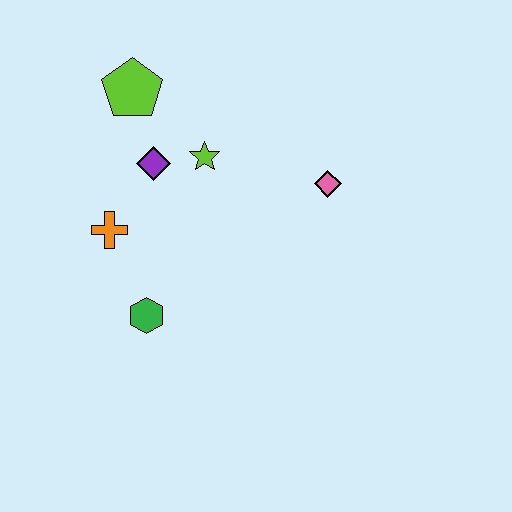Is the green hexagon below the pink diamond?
Yes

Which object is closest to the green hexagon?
The orange cross is closest to the green hexagon.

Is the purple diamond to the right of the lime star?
No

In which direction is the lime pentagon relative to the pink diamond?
The lime pentagon is to the left of the pink diamond.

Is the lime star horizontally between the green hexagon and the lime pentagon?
No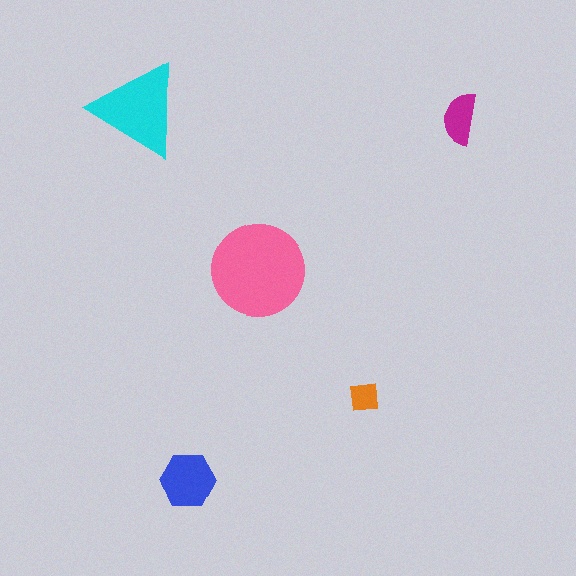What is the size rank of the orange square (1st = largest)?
5th.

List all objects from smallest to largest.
The orange square, the magenta semicircle, the blue hexagon, the cyan triangle, the pink circle.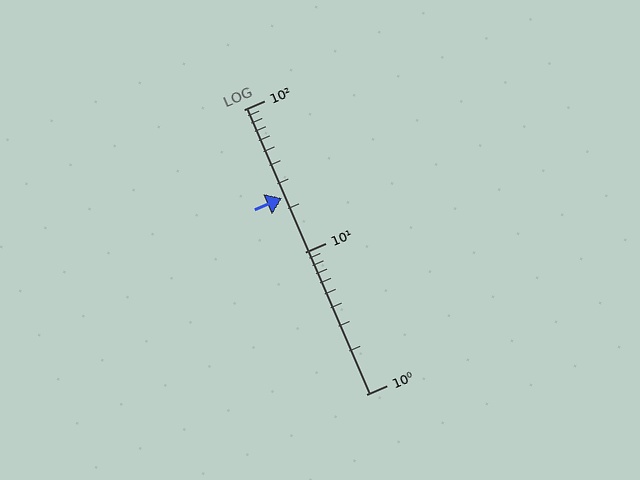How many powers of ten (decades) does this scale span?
The scale spans 2 decades, from 1 to 100.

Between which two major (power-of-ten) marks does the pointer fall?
The pointer is between 10 and 100.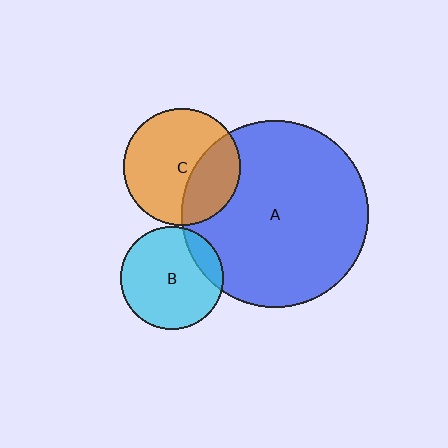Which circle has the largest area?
Circle A (blue).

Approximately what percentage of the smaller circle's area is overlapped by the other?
Approximately 15%.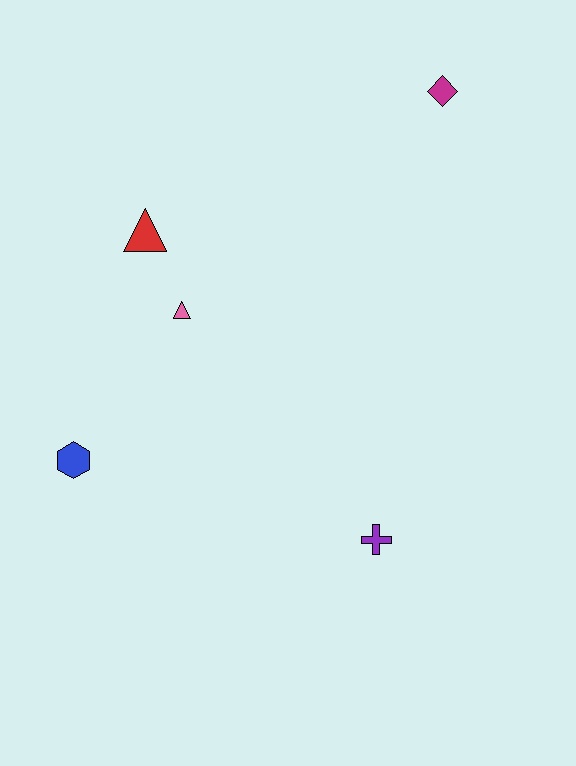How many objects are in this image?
There are 5 objects.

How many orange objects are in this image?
There are no orange objects.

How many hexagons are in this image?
There is 1 hexagon.